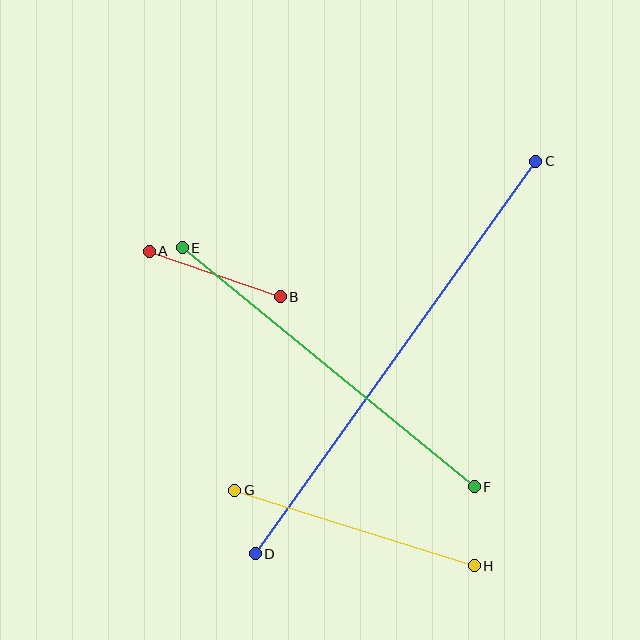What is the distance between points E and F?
The distance is approximately 377 pixels.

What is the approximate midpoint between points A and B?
The midpoint is at approximately (215, 274) pixels.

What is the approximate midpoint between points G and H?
The midpoint is at approximately (355, 528) pixels.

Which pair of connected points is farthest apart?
Points C and D are farthest apart.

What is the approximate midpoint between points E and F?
The midpoint is at approximately (328, 367) pixels.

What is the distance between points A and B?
The distance is approximately 139 pixels.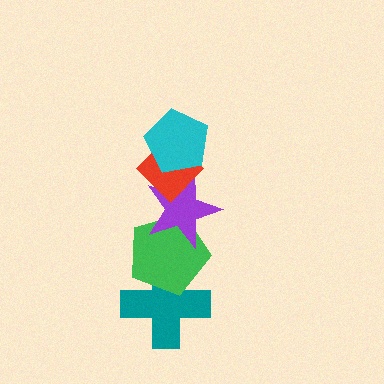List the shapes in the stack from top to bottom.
From top to bottom: the cyan pentagon, the red diamond, the purple star, the green pentagon, the teal cross.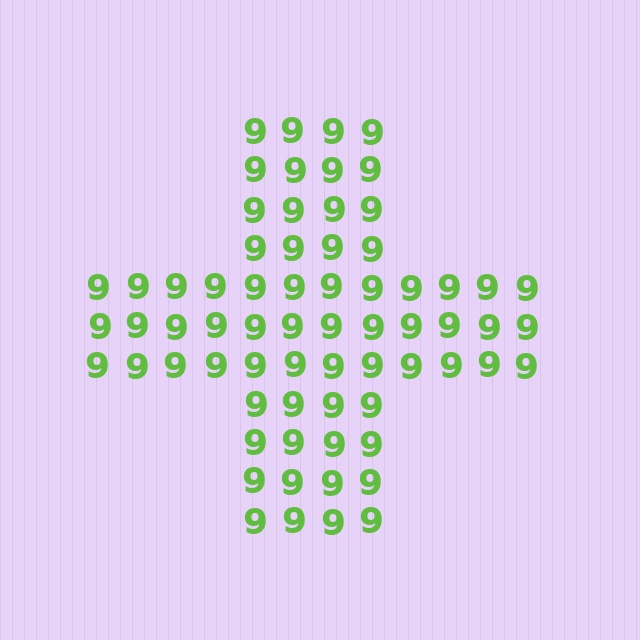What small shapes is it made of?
It is made of small digit 9's.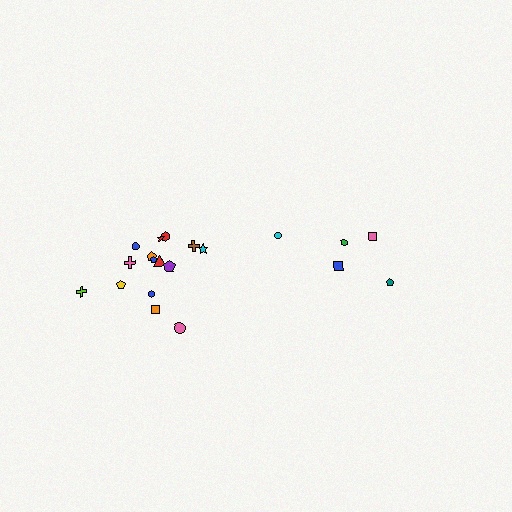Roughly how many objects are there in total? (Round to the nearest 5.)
Roughly 20 objects in total.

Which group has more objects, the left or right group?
The left group.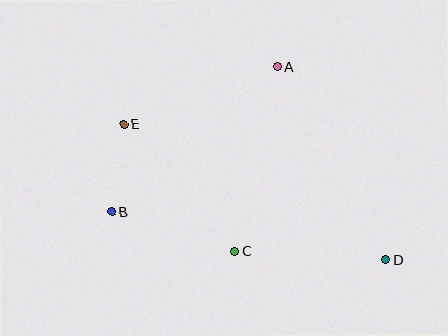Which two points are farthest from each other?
Points D and E are farthest from each other.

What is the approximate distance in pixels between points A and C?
The distance between A and C is approximately 189 pixels.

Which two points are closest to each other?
Points B and E are closest to each other.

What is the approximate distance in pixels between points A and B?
The distance between A and B is approximately 220 pixels.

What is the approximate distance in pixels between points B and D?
The distance between B and D is approximately 278 pixels.